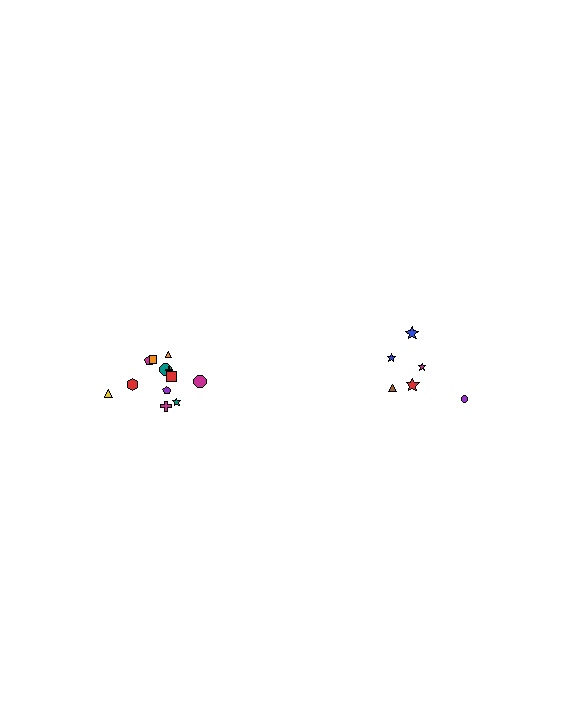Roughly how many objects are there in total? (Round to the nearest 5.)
Roughly 20 objects in total.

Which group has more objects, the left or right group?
The left group.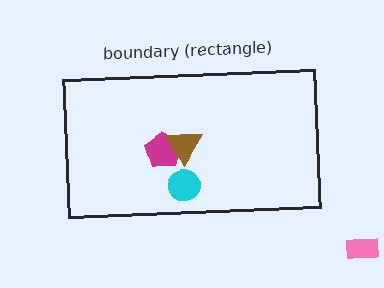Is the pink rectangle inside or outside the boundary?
Outside.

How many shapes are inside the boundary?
3 inside, 1 outside.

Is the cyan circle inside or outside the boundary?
Inside.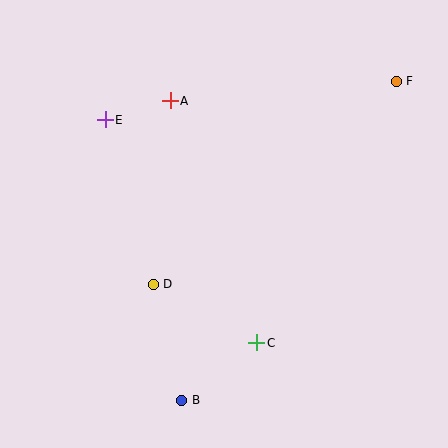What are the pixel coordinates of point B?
Point B is at (182, 400).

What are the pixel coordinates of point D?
Point D is at (153, 285).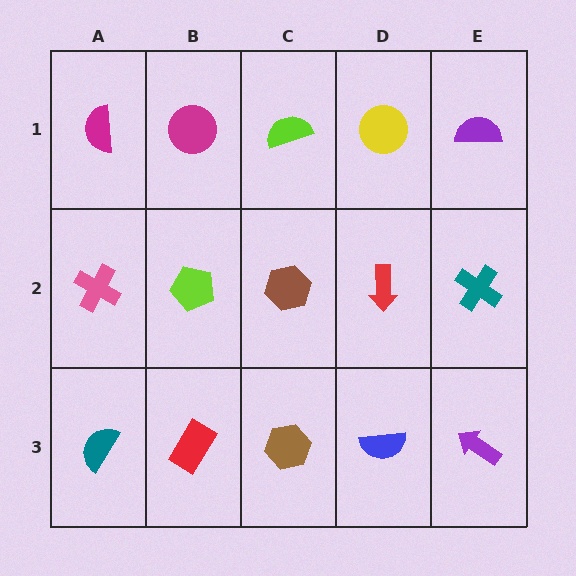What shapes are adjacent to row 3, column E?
A teal cross (row 2, column E), a blue semicircle (row 3, column D).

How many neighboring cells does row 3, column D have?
3.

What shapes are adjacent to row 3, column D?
A red arrow (row 2, column D), a brown hexagon (row 3, column C), a purple arrow (row 3, column E).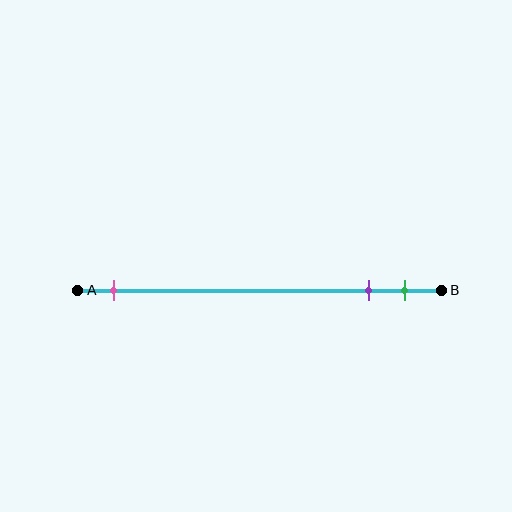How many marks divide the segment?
There are 3 marks dividing the segment.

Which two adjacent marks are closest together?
The purple and green marks are the closest adjacent pair.